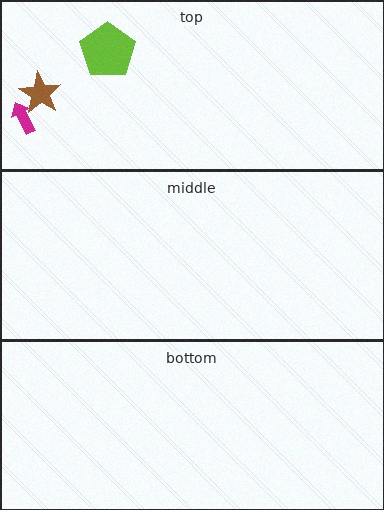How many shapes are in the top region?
3.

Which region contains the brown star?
The top region.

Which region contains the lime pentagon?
The top region.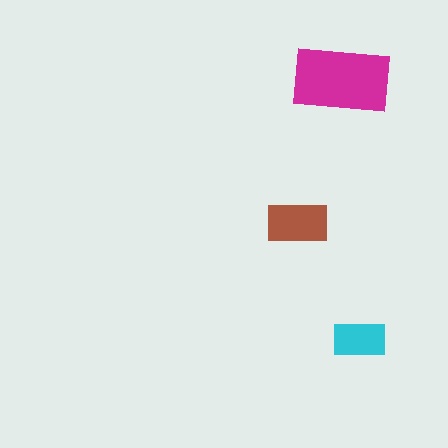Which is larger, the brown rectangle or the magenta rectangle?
The magenta one.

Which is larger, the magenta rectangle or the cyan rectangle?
The magenta one.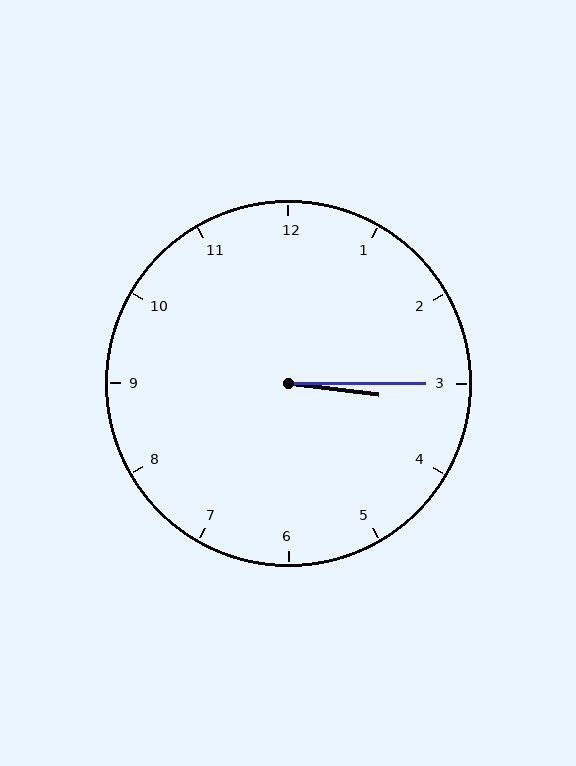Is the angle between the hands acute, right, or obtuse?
It is acute.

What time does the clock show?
3:15.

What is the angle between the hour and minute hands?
Approximately 8 degrees.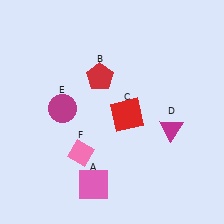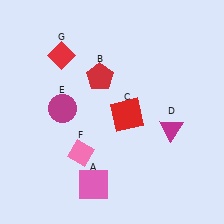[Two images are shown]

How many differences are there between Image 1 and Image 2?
There is 1 difference between the two images.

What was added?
A red diamond (G) was added in Image 2.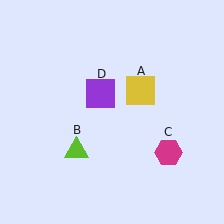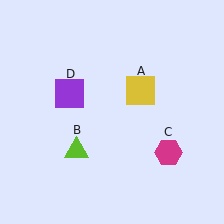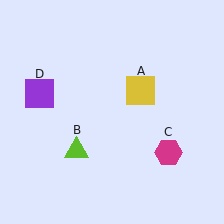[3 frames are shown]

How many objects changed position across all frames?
1 object changed position: purple square (object D).